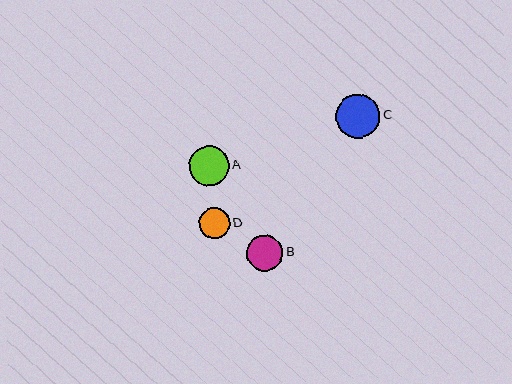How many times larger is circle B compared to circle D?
Circle B is approximately 1.2 times the size of circle D.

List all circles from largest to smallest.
From largest to smallest: C, A, B, D.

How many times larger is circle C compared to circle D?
Circle C is approximately 1.4 times the size of circle D.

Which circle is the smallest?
Circle D is the smallest with a size of approximately 31 pixels.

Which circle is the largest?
Circle C is the largest with a size of approximately 44 pixels.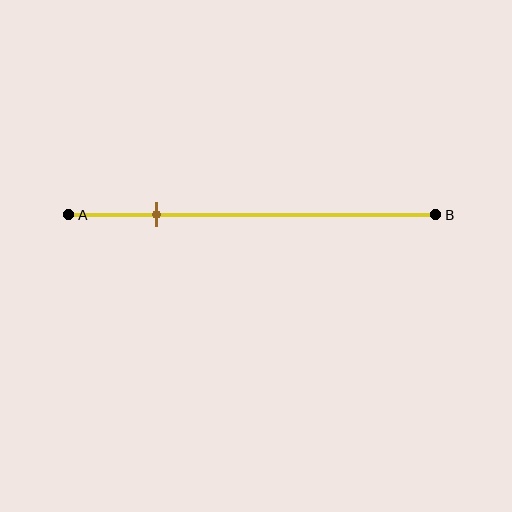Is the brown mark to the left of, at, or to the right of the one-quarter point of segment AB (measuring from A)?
The brown mark is approximately at the one-quarter point of segment AB.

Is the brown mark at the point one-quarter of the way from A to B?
Yes, the mark is approximately at the one-quarter point.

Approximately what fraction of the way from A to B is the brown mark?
The brown mark is approximately 25% of the way from A to B.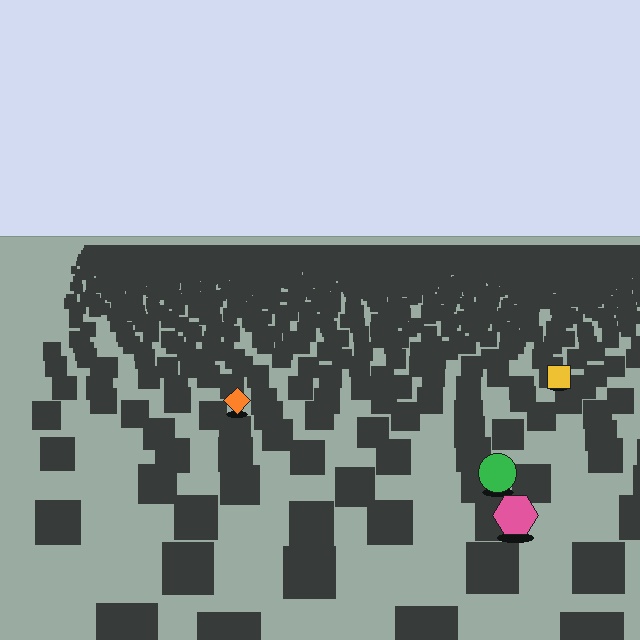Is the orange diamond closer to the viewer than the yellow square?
Yes. The orange diamond is closer — you can tell from the texture gradient: the ground texture is coarser near it.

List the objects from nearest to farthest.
From nearest to farthest: the pink hexagon, the green circle, the orange diamond, the yellow square.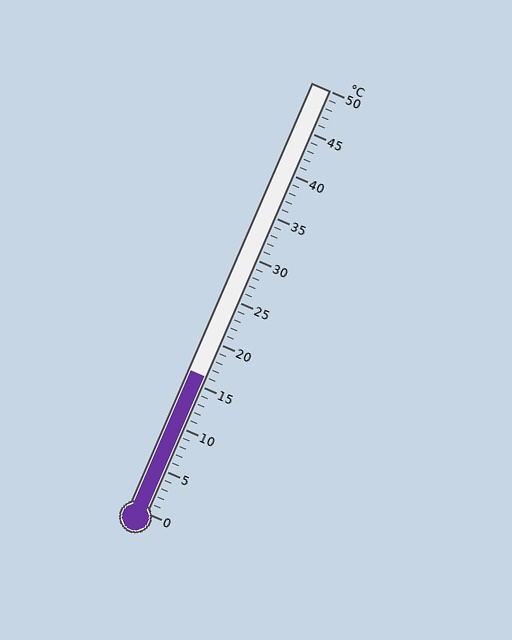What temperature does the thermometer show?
The thermometer shows approximately 16°C.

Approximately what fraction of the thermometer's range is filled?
The thermometer is filled to approximately 30% of its range.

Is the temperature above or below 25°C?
The temperature is below 25°C.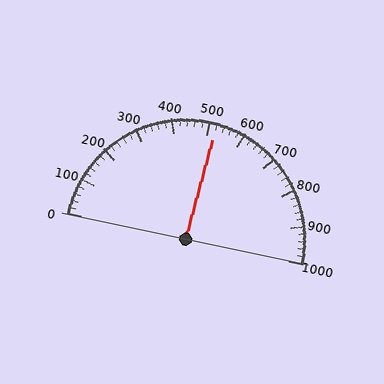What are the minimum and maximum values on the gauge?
The gauge ranges from 0 to 1000.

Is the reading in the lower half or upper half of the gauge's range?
The reading is in the upper half of the range (0 to 1000).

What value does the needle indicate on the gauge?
The needle indicates approximately 520.